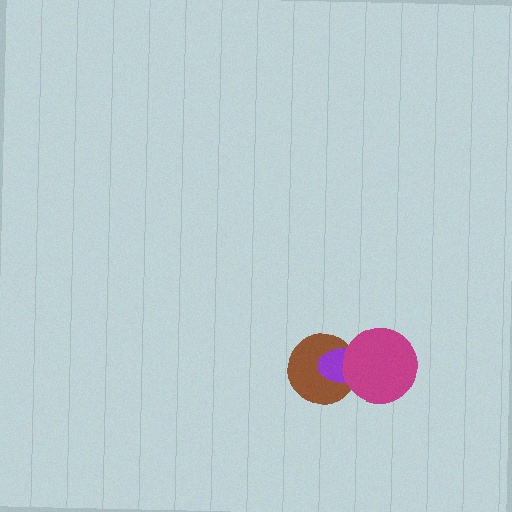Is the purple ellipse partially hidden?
Yes, it is partially covered by another shape.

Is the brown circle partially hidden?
Yes, it is partially covered by another shape.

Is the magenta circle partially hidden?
No, no other shape covers it.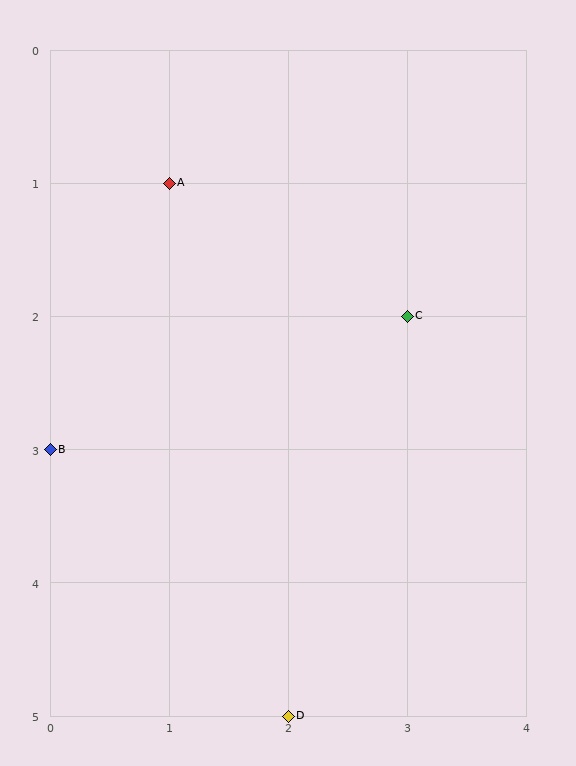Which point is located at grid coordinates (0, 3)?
Point B is at (0, 3).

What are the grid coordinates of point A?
Point A is at grid coordinates (1, 1).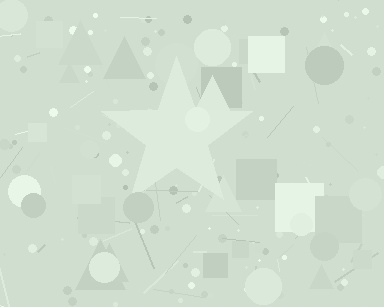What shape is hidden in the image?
A star is hidden in the image.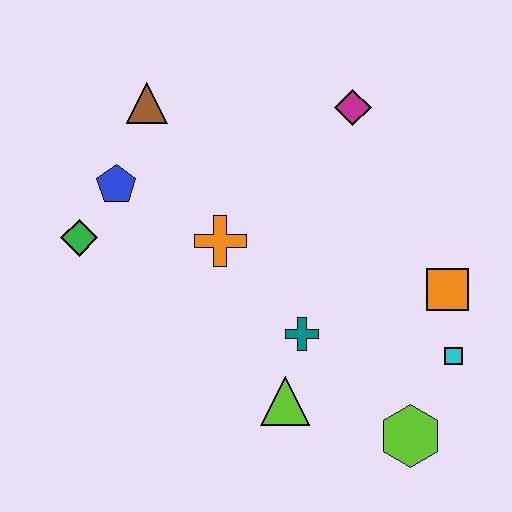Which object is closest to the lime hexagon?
The cyan square is closest to the lime hexagon.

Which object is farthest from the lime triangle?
The brown triangle is farthest from the lime triangle.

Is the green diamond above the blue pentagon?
No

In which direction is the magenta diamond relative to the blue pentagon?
The magenta diamond is to the right of the blue pentagon.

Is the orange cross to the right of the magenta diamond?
No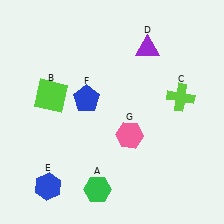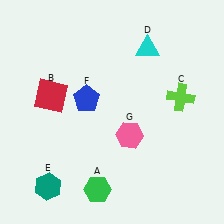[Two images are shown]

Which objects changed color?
B changed from lime to red. D changed from purple to cyan. E changed from blue to teal.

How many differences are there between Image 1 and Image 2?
There are 3 differences between the two images.